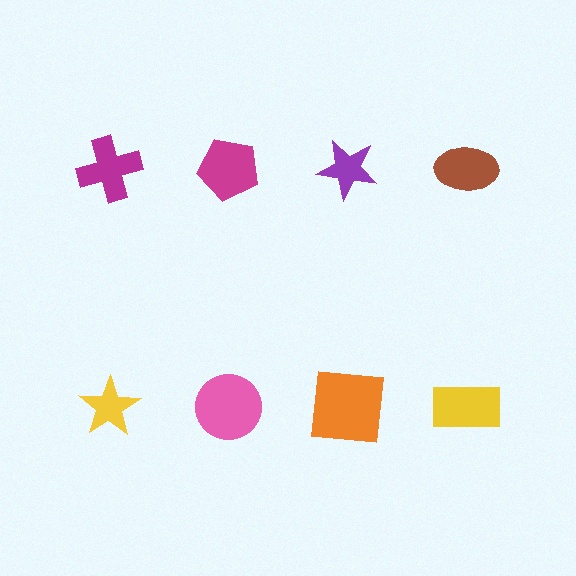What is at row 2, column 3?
An orange square.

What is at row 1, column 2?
A magenta pentagon.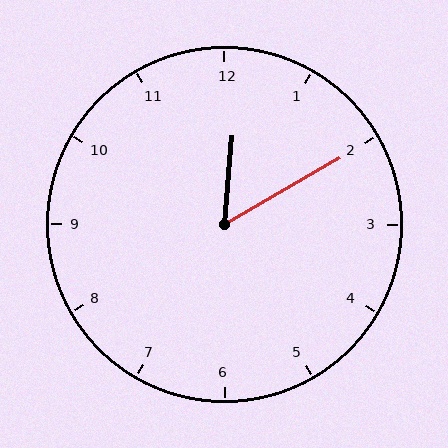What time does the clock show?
12:10.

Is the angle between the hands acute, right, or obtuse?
It is acute.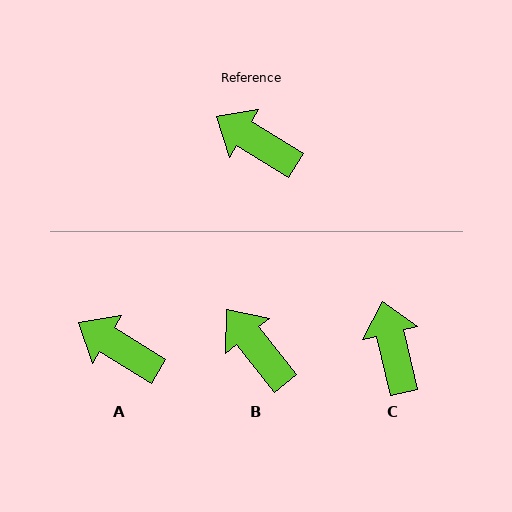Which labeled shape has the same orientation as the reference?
A.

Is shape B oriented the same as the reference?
No, it is off by about 20 degrees.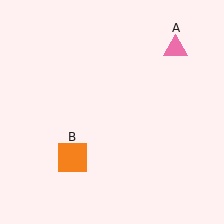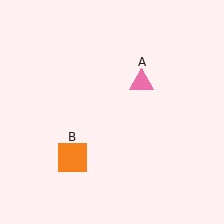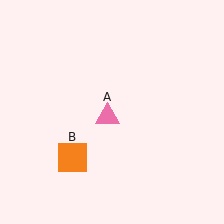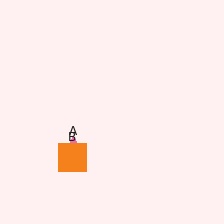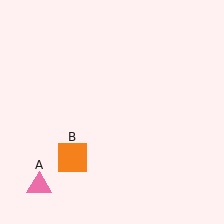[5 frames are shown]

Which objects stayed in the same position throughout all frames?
Orange square (object B) remained stationary.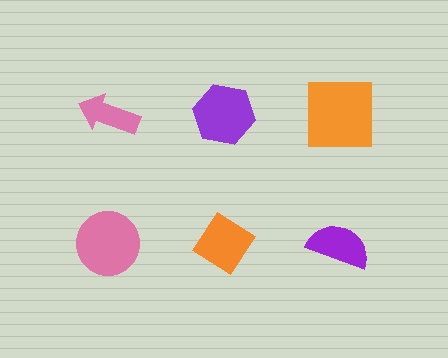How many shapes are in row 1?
3 shapes.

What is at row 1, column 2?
A purple hexagon.